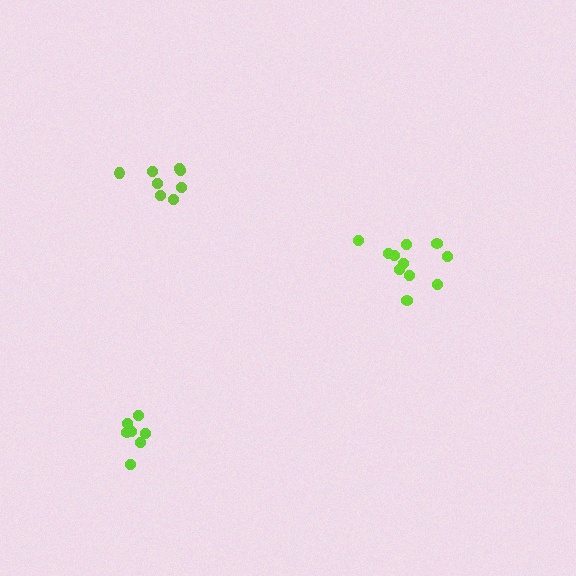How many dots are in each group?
Group 1: 8 dots, Group 2: 11 dots, Group 3: 7 dots (26 total).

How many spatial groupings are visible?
There are 3 spatial groupings.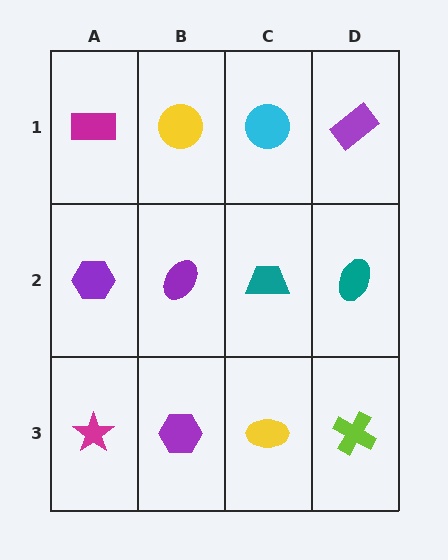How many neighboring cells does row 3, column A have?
2.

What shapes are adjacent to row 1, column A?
A purple hexagon (row 2, column A), a yellow circle (row 1, column B).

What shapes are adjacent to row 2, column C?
A cyan circle (row 1, column C), a yellow ellipse (row 3, column C), a purple ellipse (row 2, column B), a teal ellipse (row 2, column D).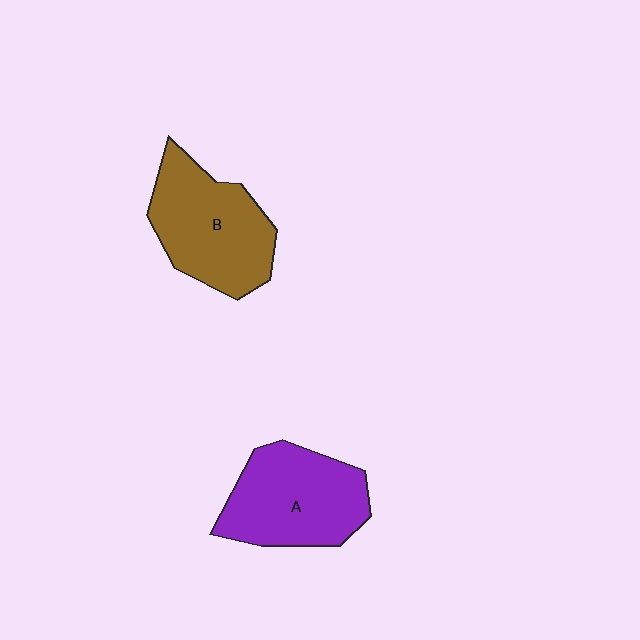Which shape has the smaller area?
Shape A (purple).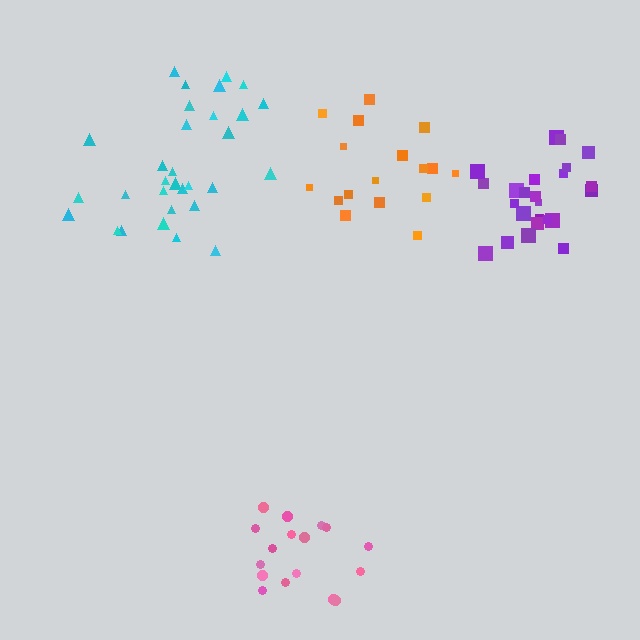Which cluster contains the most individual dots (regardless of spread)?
Cyan (31).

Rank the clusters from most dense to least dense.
purple, pink, cyan, orange.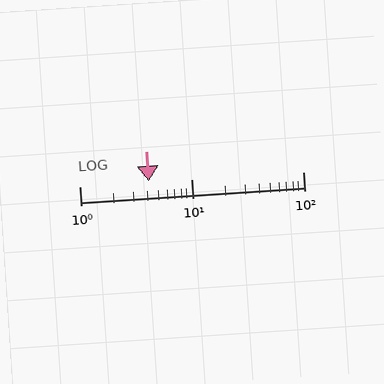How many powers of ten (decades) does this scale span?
The scale spans 2 decades, from 1 to 100.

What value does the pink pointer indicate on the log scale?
The pointer indicates approximately 4.2.